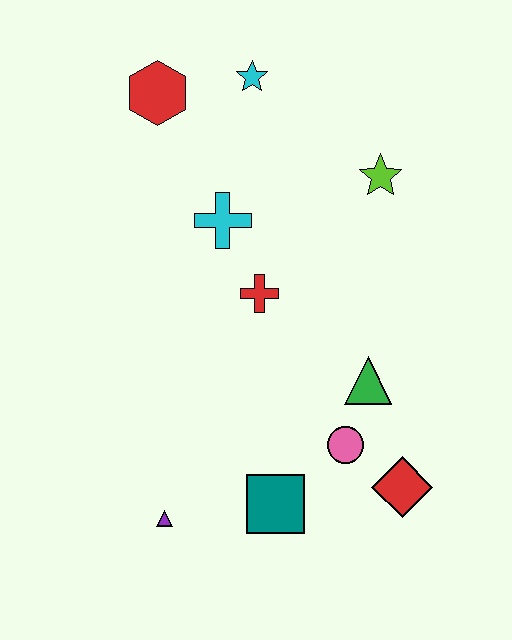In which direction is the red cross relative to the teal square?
The red cross is above the teal square.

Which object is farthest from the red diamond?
The red hexagon is farthest from the red diamond.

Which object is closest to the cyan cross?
The red cross is closest to the cyan cross.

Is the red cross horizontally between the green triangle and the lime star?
No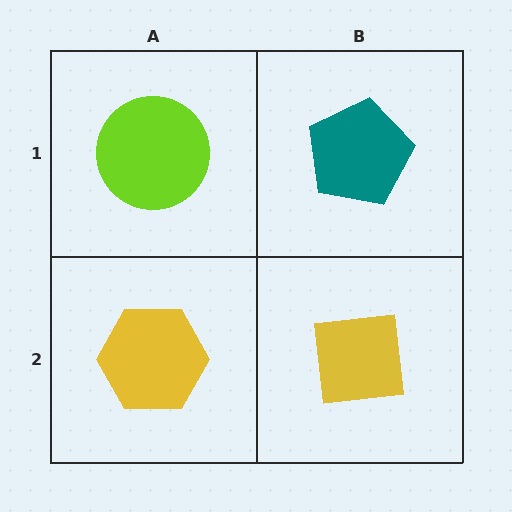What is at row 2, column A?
A yellow hexagon.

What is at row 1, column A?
A lime circle.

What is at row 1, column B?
A teal pentagon.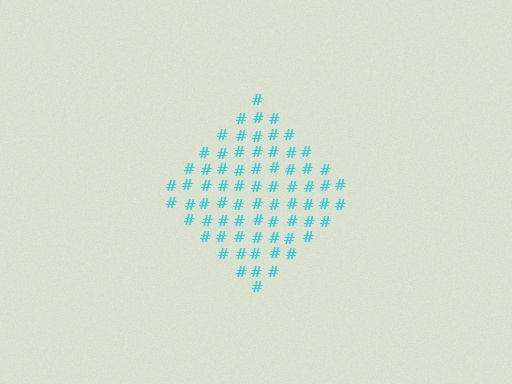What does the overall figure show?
The overall figure shows a diamond.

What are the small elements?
The small elements are hash symbols.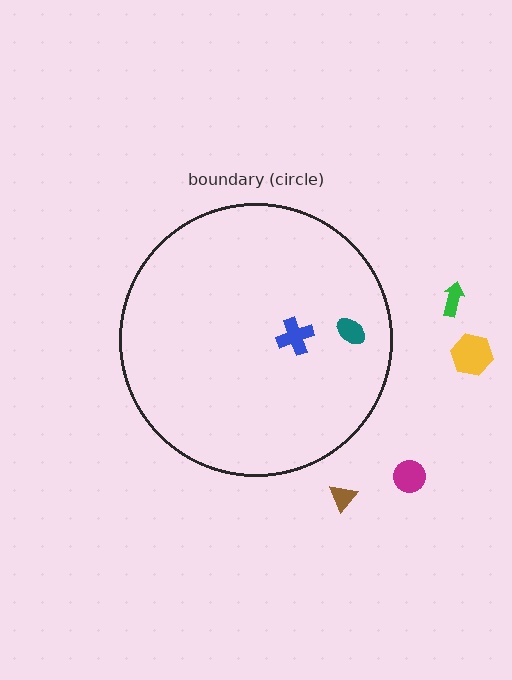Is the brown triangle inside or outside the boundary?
Outside.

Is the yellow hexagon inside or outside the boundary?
Outside.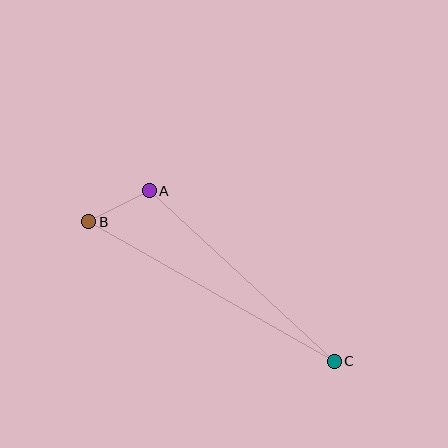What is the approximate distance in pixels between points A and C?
The distance between A and C is approximately 252 pixels.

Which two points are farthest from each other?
Points B and C are farthest from each other.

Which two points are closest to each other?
Points A and B are closest to each other.